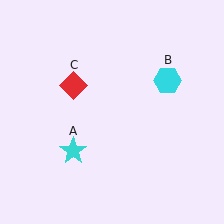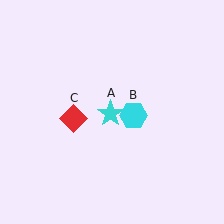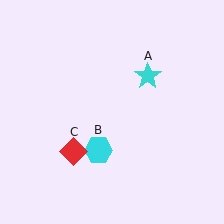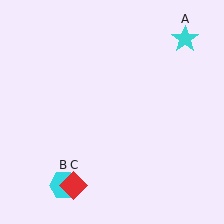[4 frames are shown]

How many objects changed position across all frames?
3 objects changed position: cyan star (object A), cyan hexagon (object B), red diamond (object C).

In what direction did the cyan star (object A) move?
The cyan star (object A) moved up and to the right.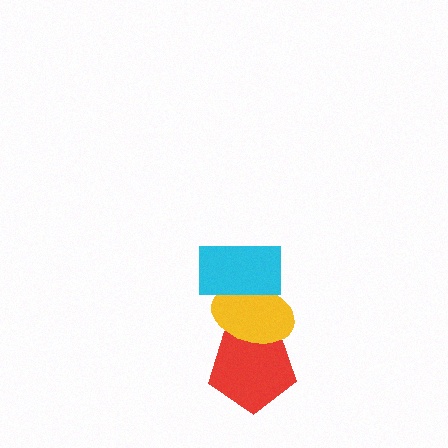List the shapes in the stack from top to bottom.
From top to bottom: the cyan rectangle, the yellow ellipse, the red pentagon.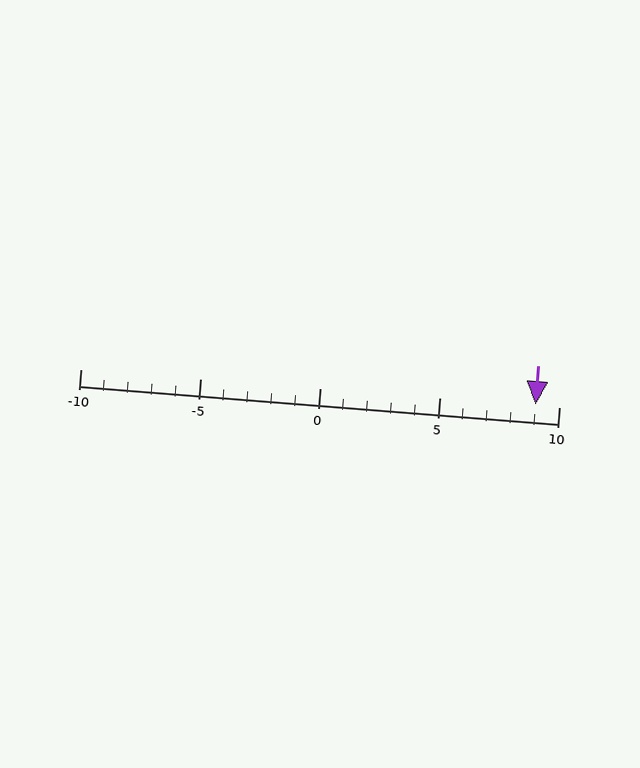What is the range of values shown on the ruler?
The ruler shows values from -10 to 10.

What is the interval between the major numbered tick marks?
The major tick marks are spaced 5 units apart.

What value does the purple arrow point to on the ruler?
The purple arrow points to approximately 9.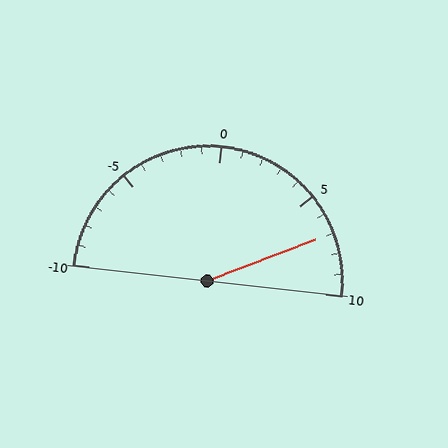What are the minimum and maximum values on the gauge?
The gauge ranges from -10 to 10.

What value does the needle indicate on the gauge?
The needle indicates approximately 7.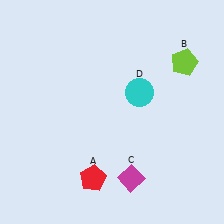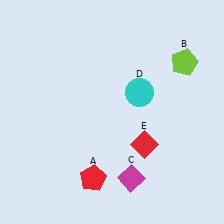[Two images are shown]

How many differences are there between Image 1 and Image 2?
There is 1 difference between the two images.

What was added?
A red diamond (E) was added in Image 2.